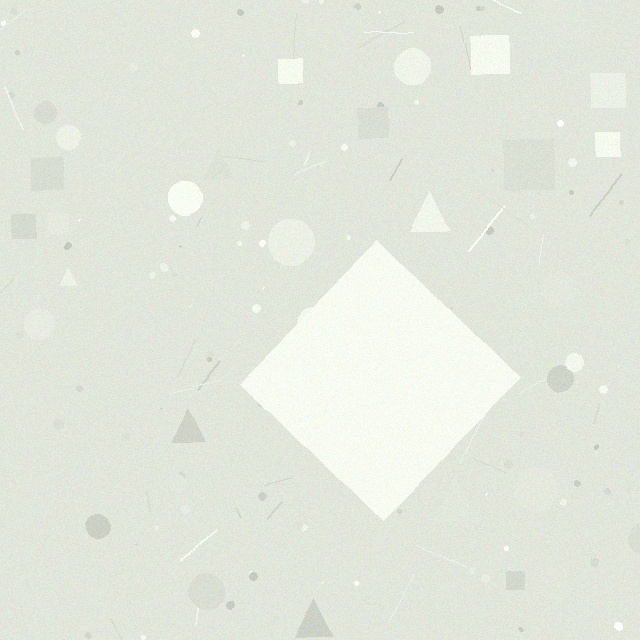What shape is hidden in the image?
A diamond is hidden in the image.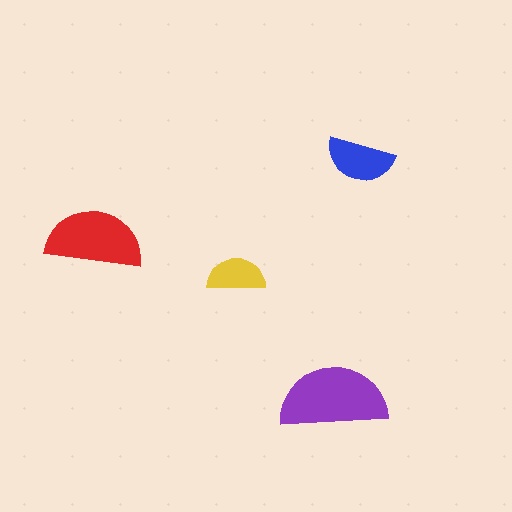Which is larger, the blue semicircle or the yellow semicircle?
The blue one.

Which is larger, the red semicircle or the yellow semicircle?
The red one.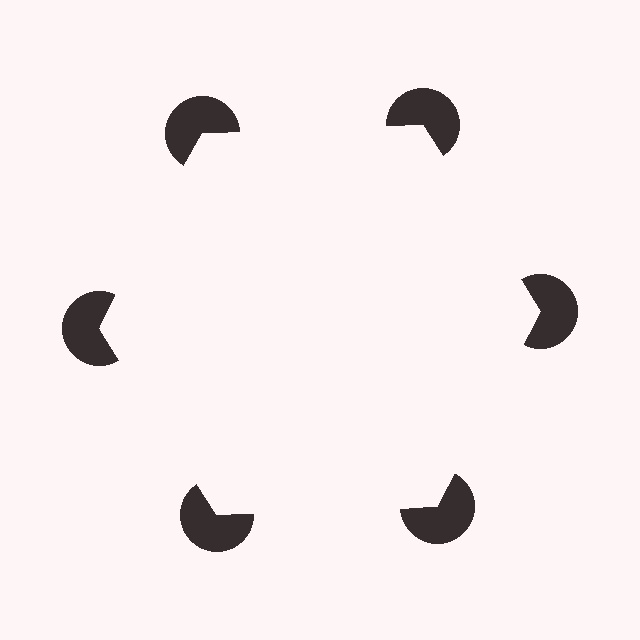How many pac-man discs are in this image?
There are 6 — one at each vertex of the illusory hexagon.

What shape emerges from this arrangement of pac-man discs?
An illusory hexagon — its edges are inferred from the aligned wedge cuts in the pac-man discs, not physically drawn.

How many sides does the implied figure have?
6 sides.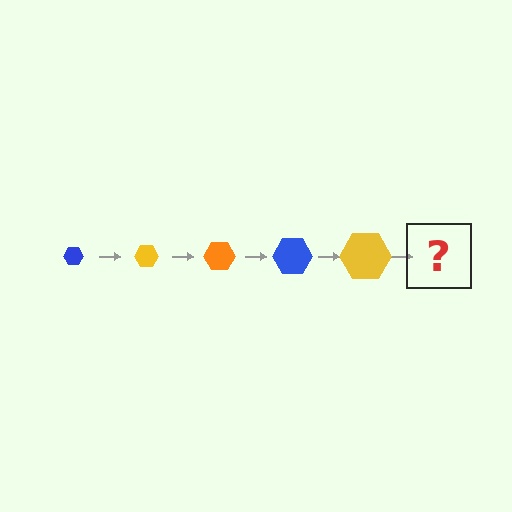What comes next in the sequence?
The next element should be an orange hexagon, larger than the previous one.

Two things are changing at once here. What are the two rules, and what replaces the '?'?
The two rules are that the hexagon grows larger each step and the color cycles through blue, yellow, and orange. The '?' should be an orange hexagon, larger than the previous one.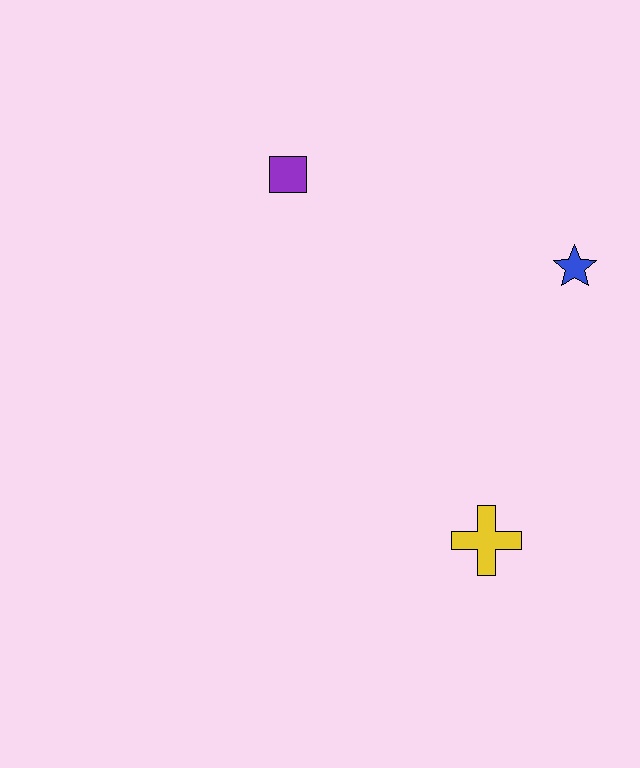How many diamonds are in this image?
There are no diamonds.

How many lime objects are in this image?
There are no lime objects.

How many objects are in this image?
There are 3 objects.